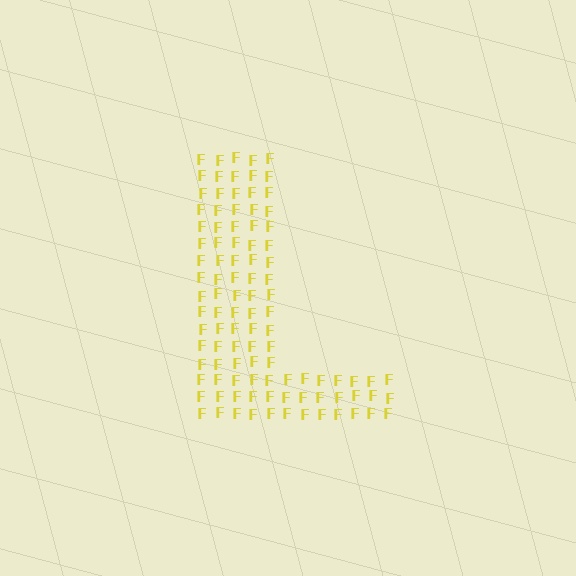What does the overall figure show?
The overall figure shows the letter L.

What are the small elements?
The small elements are letter F's.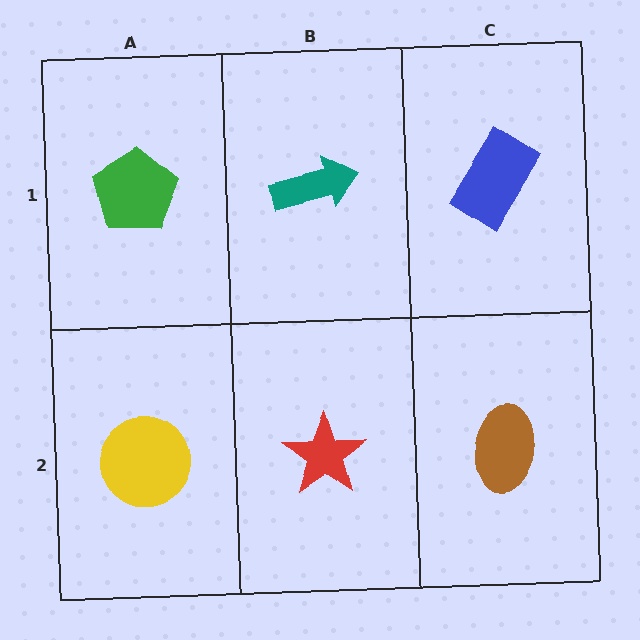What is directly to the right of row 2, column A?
A red star.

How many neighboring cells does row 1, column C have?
2.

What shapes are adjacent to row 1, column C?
A brown ellipse (row 2, column C), a teal arrow (row 1, column B).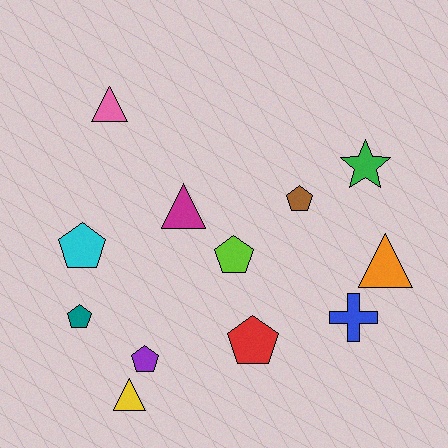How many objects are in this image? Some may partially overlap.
There are 12 objects.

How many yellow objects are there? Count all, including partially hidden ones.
There is 1 yellow object.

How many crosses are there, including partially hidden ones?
There is 1 cross.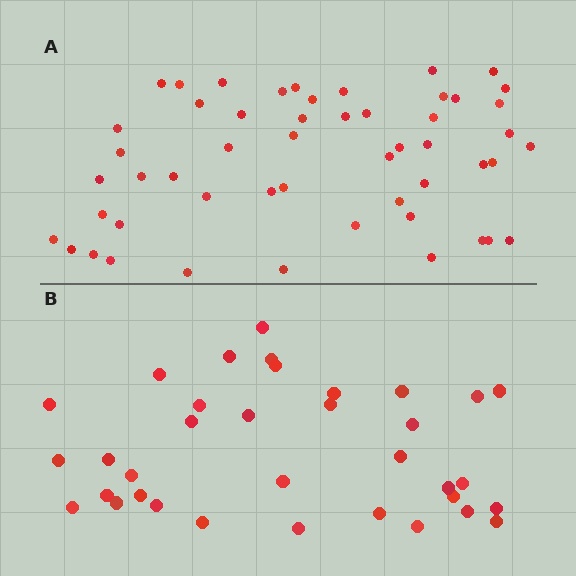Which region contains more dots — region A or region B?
Region A (the top region) has more dots.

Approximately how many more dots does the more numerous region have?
Region A has approximately 15 more dots than region B.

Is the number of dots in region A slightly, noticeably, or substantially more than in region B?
Region A has substantially more. The ratio is roughly 1.5 to 1.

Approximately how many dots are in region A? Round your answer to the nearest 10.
About 50 dots. (The exact count is 52, which rounds to 50.)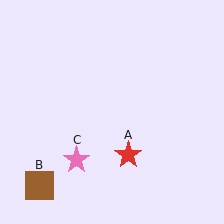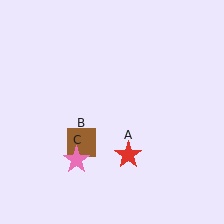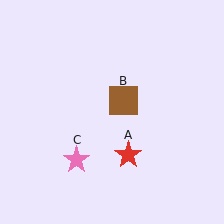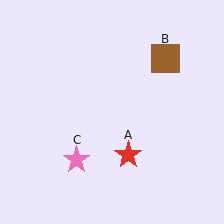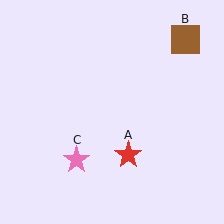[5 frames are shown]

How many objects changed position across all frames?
1 object changed position: brown square (object B).